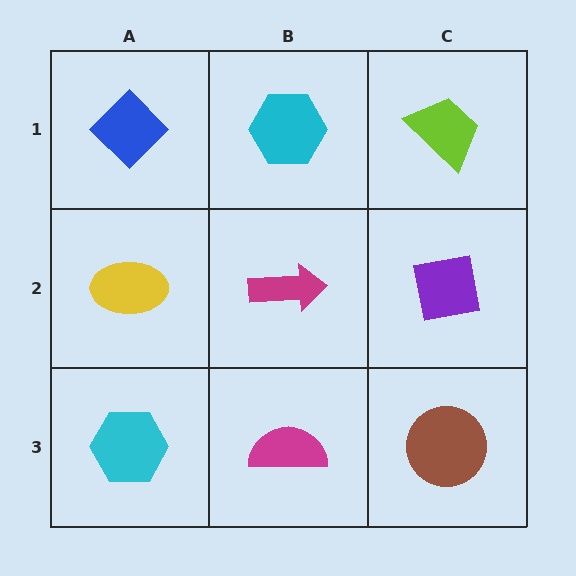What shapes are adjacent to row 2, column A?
A blue diamond (row 1, column A), a cyan hexagon (row 3, column A), a magenta arrow (row 2, column B).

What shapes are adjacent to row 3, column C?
A purple square (row 2, column C), a magenta semicircle (row 3, column B).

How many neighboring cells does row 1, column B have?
3.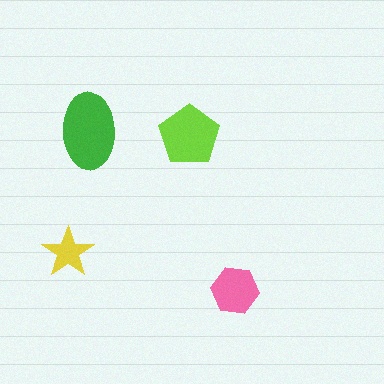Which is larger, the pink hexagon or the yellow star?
The pink hexagon.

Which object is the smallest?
The yellow star.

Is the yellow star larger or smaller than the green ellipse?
Smaller.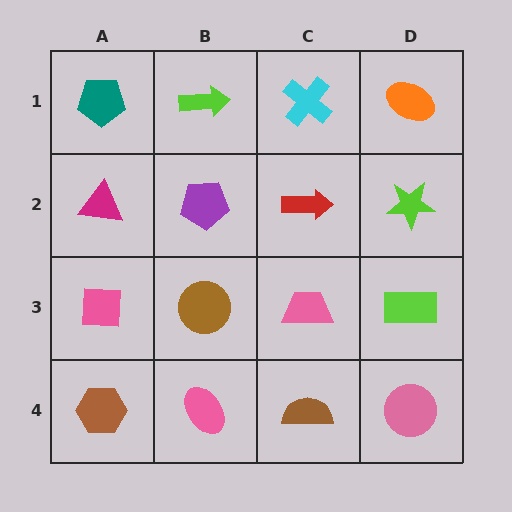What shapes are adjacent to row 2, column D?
An orange ellipse (row 1, column D), a lime rectangle (row 3, column D), a red arrow (row 2, column C).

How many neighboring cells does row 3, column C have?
4.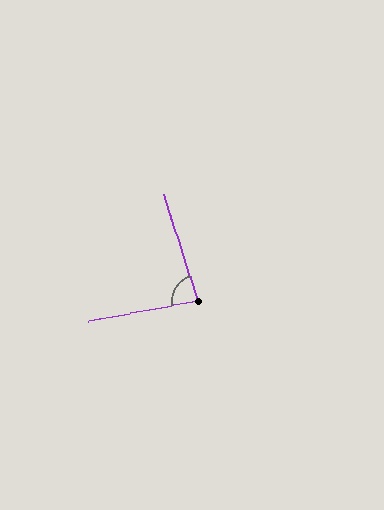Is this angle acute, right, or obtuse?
It is acute.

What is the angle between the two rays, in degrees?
Approximately 83 degrees.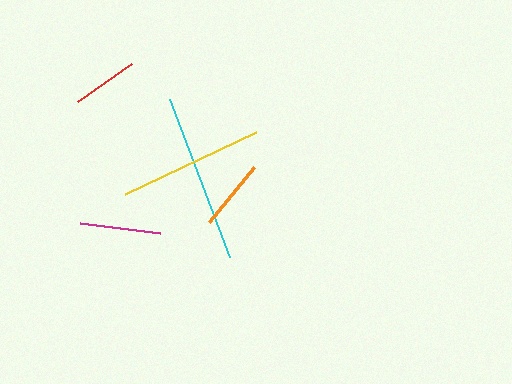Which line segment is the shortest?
The red line is the shortest at approximately 67 pixels.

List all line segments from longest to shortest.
From longest to shortest: cyan, yellow, magenta, orange, red.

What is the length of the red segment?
The red segment is approximately 67 pixels long.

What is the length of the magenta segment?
The magenta segment is approximately 81 pixels long.